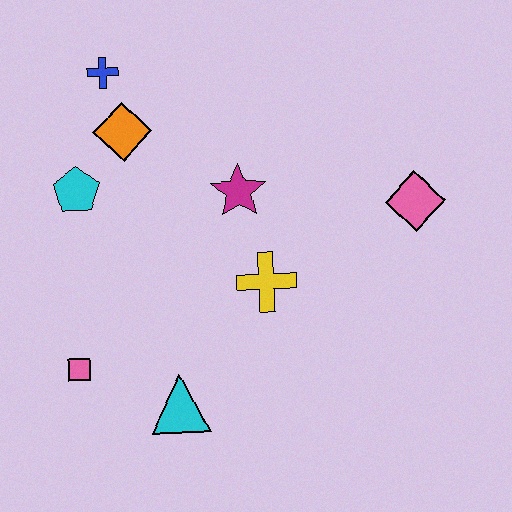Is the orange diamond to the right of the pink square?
Yes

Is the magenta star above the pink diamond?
Yes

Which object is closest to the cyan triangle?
The pink square is closest to the cyan triangle.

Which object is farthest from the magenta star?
The pink square is farthest from the magenta star.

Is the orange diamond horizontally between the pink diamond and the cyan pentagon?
Yes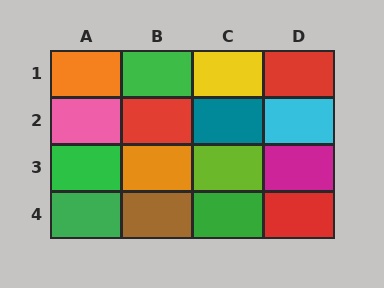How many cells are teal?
1 cell is teal.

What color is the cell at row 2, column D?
Cyan.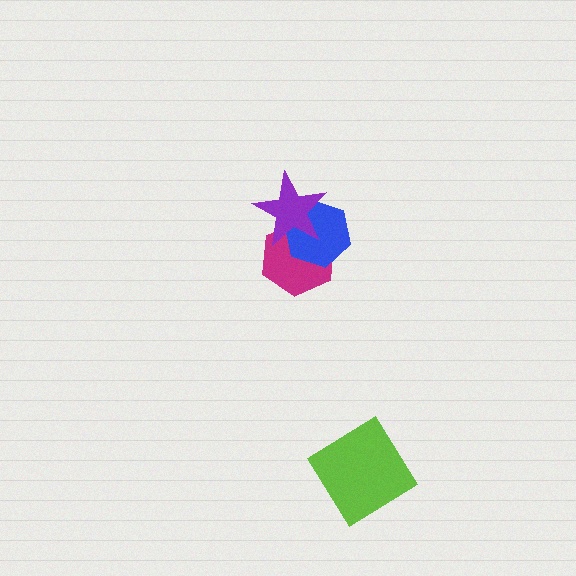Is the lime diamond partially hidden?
No, no other shape covers it.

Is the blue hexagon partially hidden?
Yes, it is partially covered by another shape.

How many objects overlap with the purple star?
2 objects overlap with the purple star.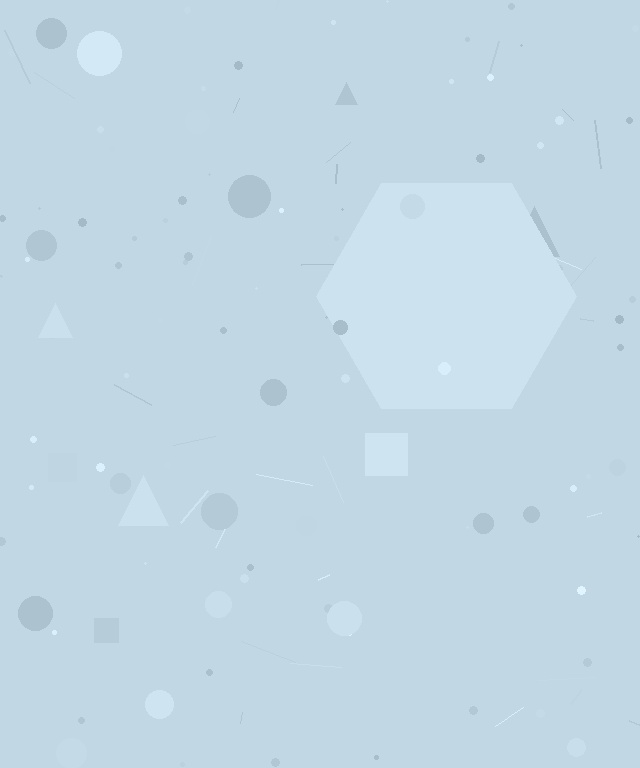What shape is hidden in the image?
A hexagon is hidden in the image.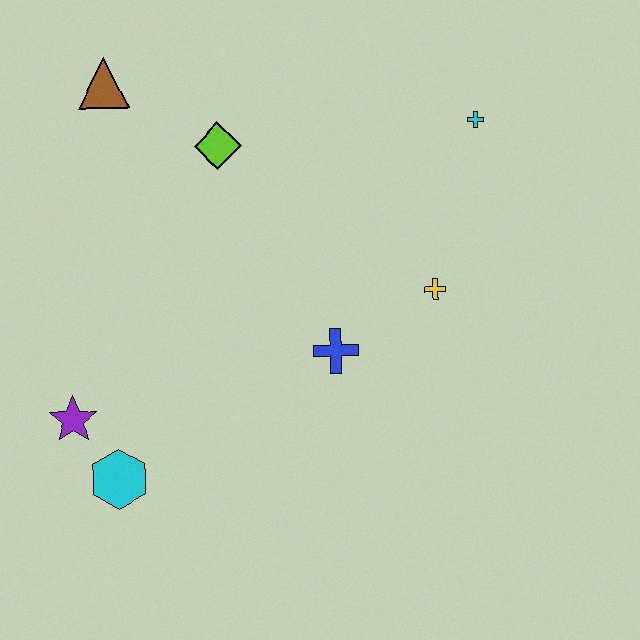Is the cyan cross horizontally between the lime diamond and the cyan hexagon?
No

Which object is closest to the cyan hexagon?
The purple star is closest to the cyan hexagon.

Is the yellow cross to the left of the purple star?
No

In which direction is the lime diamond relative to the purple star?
The lime diamond is above the purple star.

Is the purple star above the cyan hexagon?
Yes